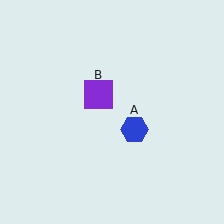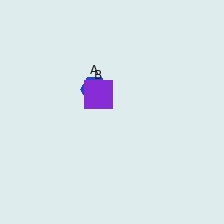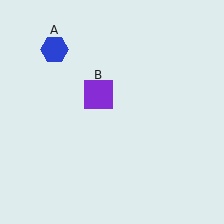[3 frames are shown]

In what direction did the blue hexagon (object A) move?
The blue hexagon (object A) moved up and to the left.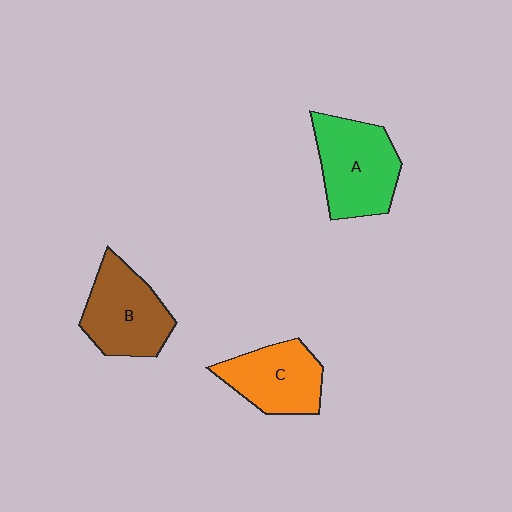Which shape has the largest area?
Shape A (green).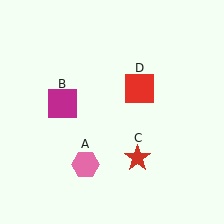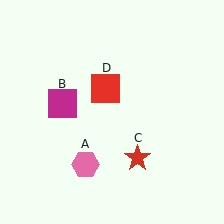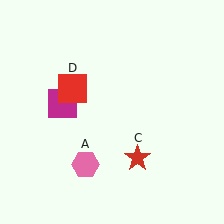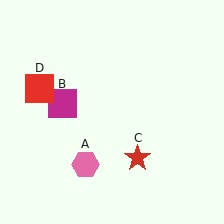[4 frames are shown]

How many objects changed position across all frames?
1 object changed position: red square (object D).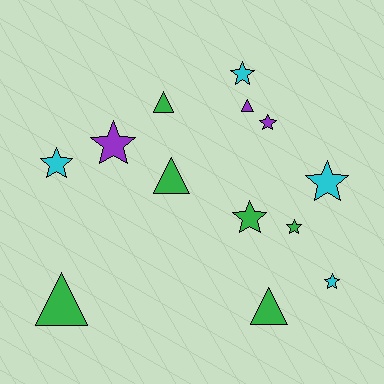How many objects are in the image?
There are 13 objects.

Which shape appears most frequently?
Star, with 8 objects.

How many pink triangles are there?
There are no pink triangles.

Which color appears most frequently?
Green, with 6 objects.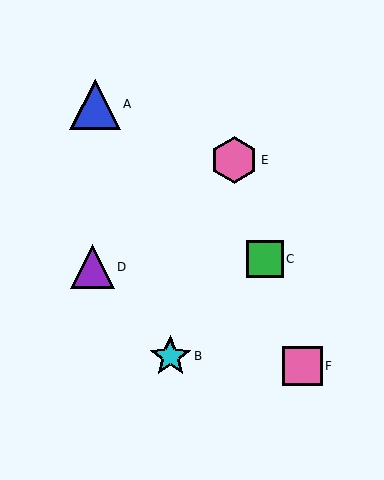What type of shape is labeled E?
Shape E is a pink hexagon.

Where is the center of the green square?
The center of the green square is at (265, 259).